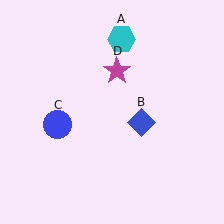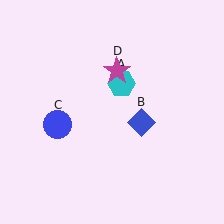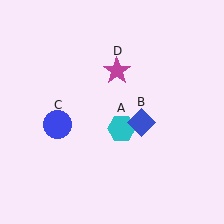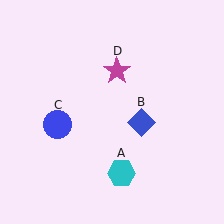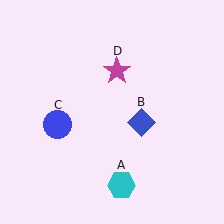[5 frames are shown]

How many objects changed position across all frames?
1 object changed position: cyan hexagon (object A).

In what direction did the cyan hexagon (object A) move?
The cyan hexagon (object A) moved down.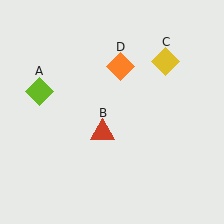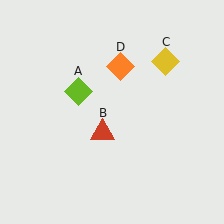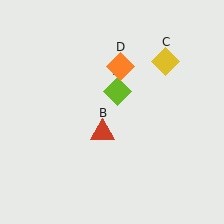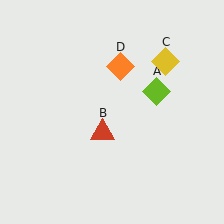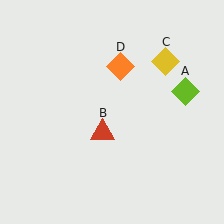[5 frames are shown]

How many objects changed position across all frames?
1 object changed position: lime diamond (object A).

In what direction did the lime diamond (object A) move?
The lime diamond (object A) moved right.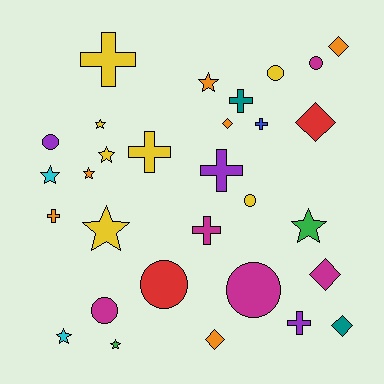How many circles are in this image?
There are 7 circles.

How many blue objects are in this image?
There is 1 blue object.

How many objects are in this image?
There are 30 objects.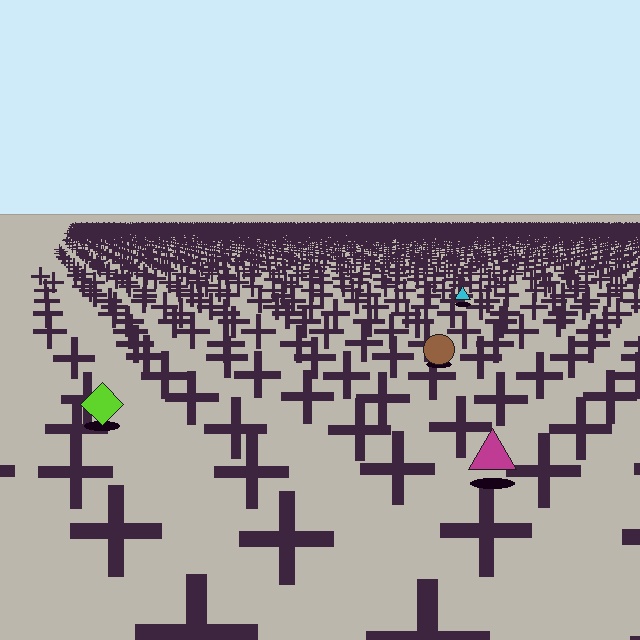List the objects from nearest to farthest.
From nearest to farthest: the magenta triangle, the lime diamond, the brown circle, the cyan triangle.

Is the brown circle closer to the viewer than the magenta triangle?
No. The magenta triangle is closer — you can tell from the texture gradient: the ground texture is coarser near it.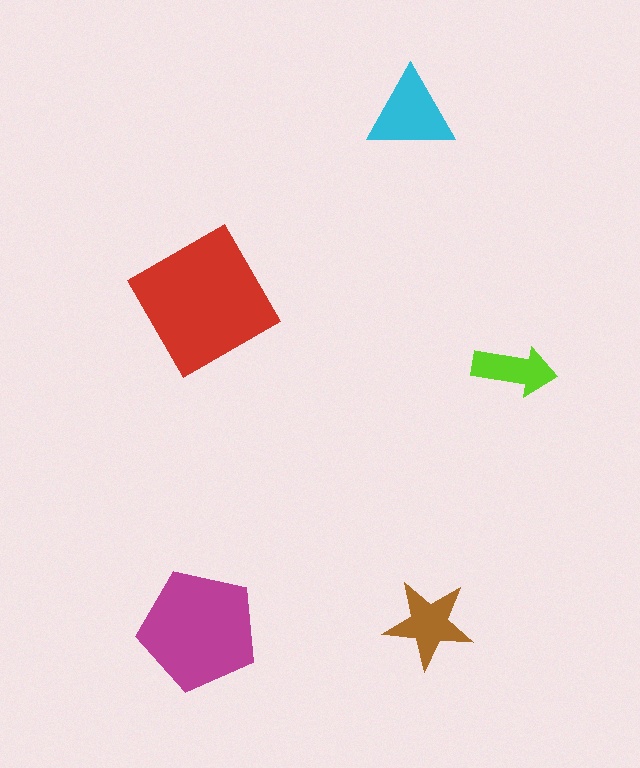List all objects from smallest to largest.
The lime arrow, the brown star, the cyan triangle, the magenta pentagon, the red diamond.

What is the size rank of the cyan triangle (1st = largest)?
3rd.